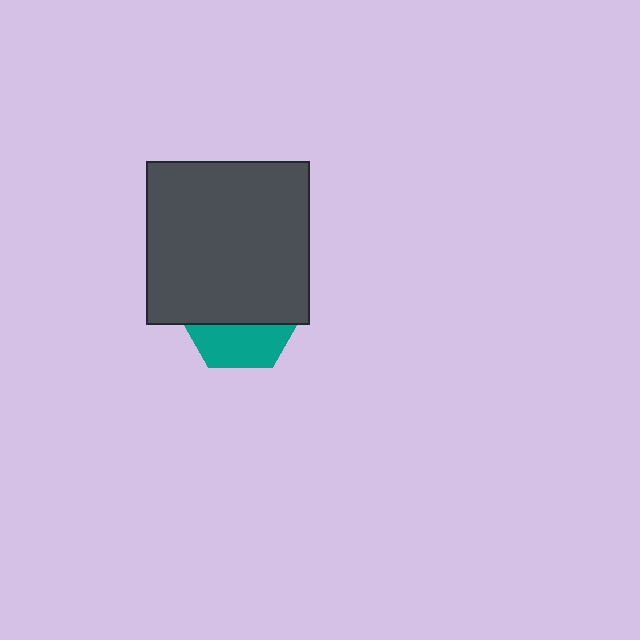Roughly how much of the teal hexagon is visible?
A small part of it is visible (roughly 35%).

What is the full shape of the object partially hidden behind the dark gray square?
The partially hidden object is a teal hexagon.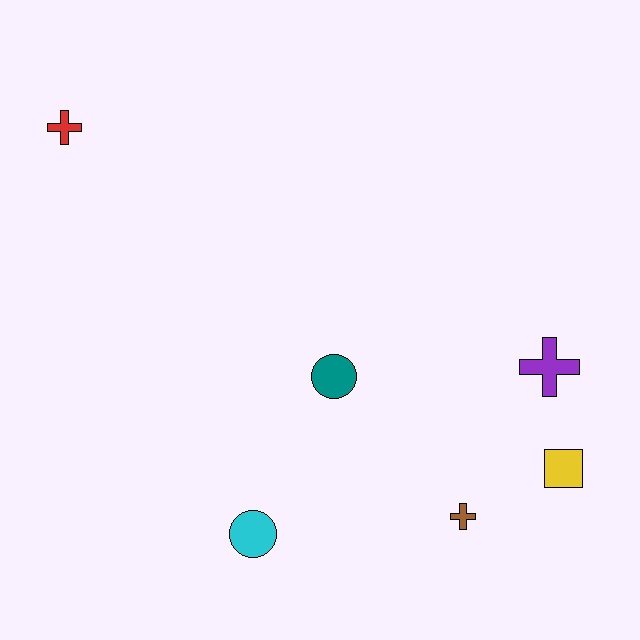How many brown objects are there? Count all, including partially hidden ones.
There is 1 brown object.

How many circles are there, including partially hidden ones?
There are 2 circles.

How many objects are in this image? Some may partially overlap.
There are 6 objects.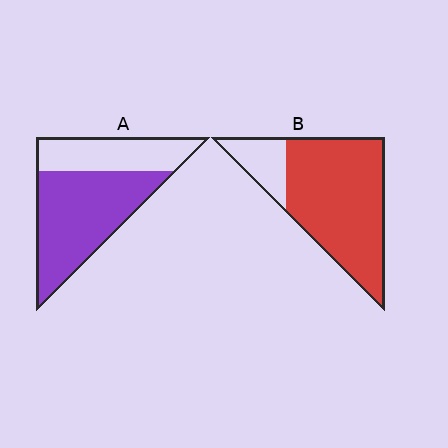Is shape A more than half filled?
Yes.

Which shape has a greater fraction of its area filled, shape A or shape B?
Shape B.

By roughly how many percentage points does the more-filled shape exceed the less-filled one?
By roughly 15 percentage points (B over A).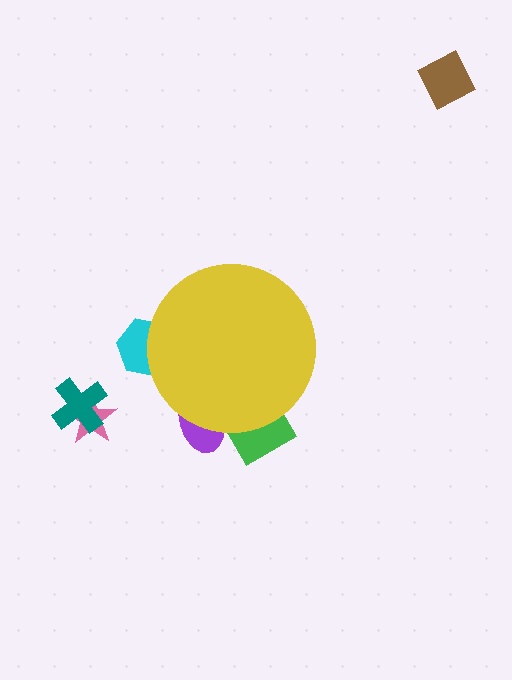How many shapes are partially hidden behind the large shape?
3 shapes are partially hidden.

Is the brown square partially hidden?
No, the brown square is fully visible.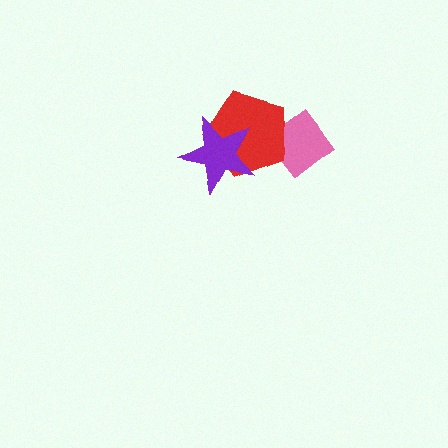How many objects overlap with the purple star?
1 object overlaps with the purple star.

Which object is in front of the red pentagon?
The purple star is in front of the red pentagon.